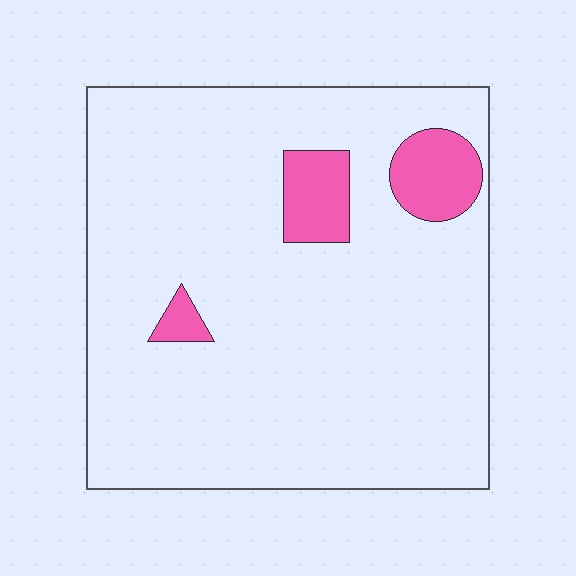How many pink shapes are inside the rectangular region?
3.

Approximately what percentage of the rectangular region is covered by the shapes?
Approximately 10%.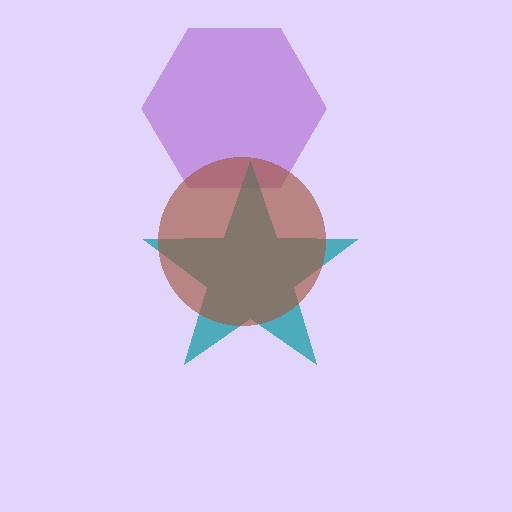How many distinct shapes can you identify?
There are 3 distinct shapes: a purple hexagon, a teal star, a brown circle.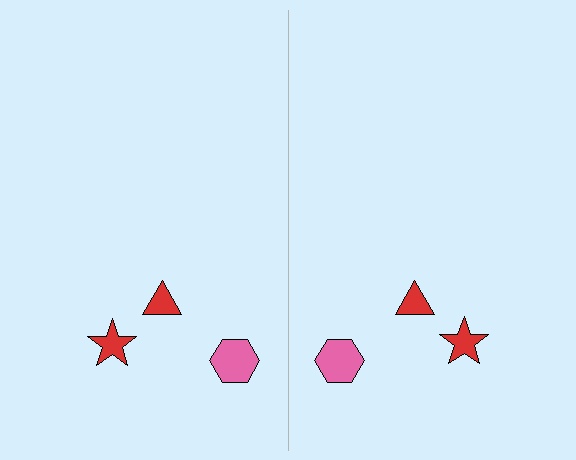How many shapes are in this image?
There are 6 shapes in this image.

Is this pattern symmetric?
Yes, this pattern has bilateral (reflection) symmetry.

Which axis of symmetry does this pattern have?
The pattern has a vertical axis of symmetry running through the center of the image.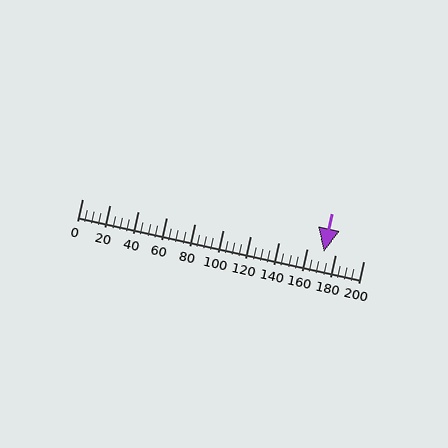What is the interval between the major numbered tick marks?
The major tick marks are spaced 20 units apart.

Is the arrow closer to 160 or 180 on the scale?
The arrow is closer to 180.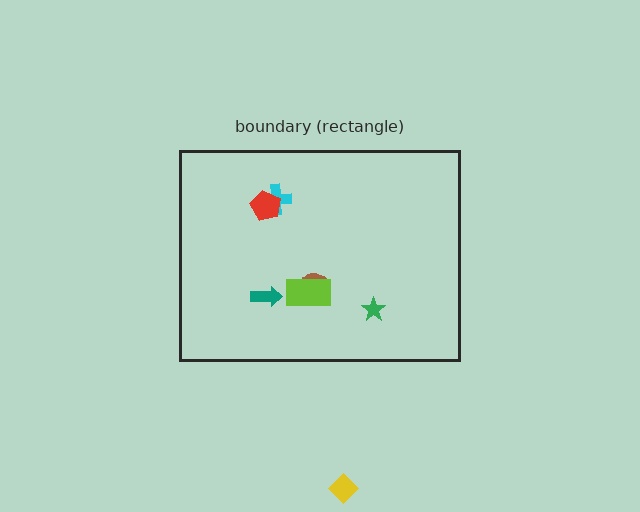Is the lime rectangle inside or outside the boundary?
Inside.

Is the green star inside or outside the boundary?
Inside.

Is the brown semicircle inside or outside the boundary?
Inside.